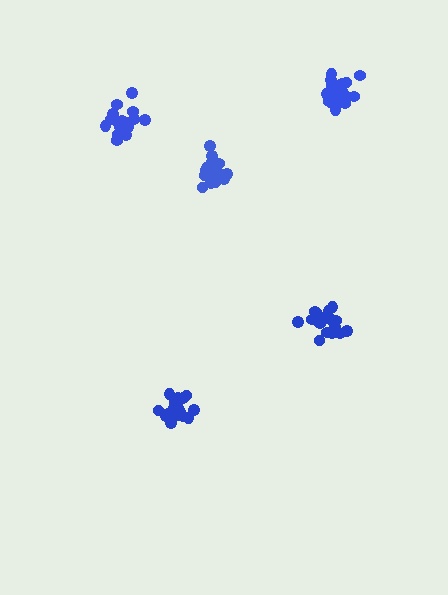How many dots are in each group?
Group 1: 17 dots, Group 2: 20 dots, Group 3: 20 dots, Group 4: 17 dots, Group 5: 19 dots (93 total).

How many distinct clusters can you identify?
There are 5 distinct clusters.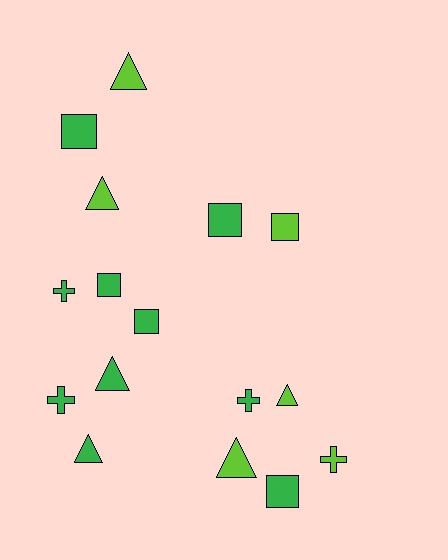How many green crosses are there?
There are 3 green crosses.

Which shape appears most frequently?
Square, with 6 objects.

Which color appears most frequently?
Green, with 10 objects.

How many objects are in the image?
There are 16 objects.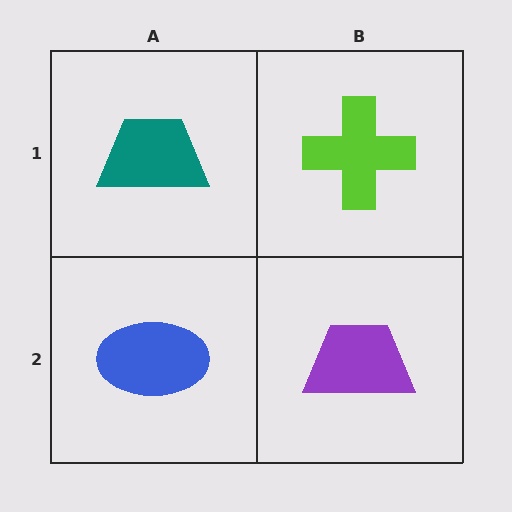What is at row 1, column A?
A teal trapezoid.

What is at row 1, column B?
A lime cross.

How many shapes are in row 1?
2 shapes.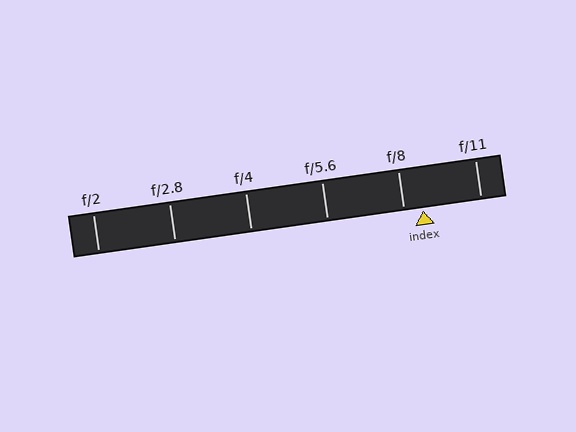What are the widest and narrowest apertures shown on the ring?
The widest aperture shown is f/2 and the narrowest is f/11.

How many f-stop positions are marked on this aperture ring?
There are 6 f-stop positions marked.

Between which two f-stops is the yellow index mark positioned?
The index mark is between f/8 and f/11.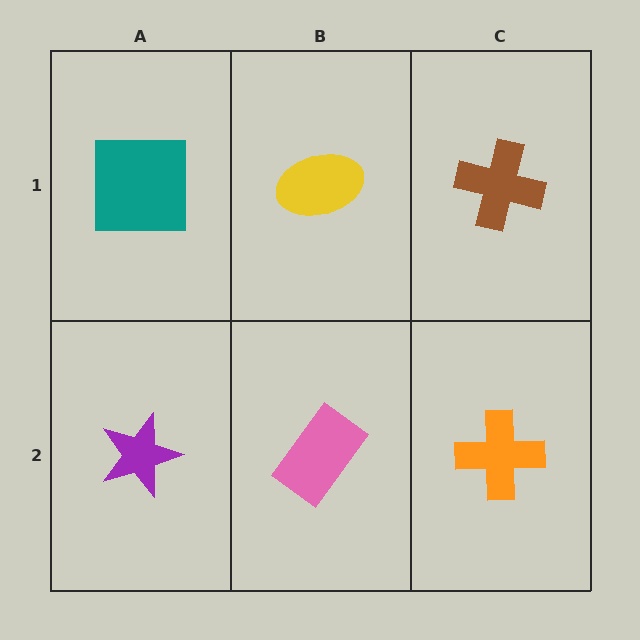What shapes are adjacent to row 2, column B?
A yellow ellipse (row 1, column B), a purple star (row 2, column A), an orange cross (row 2, column C).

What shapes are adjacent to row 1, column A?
A purple star (row 2, column A), a yellow ellipse (row 1, column B).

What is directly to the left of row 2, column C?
A pink rectangle.